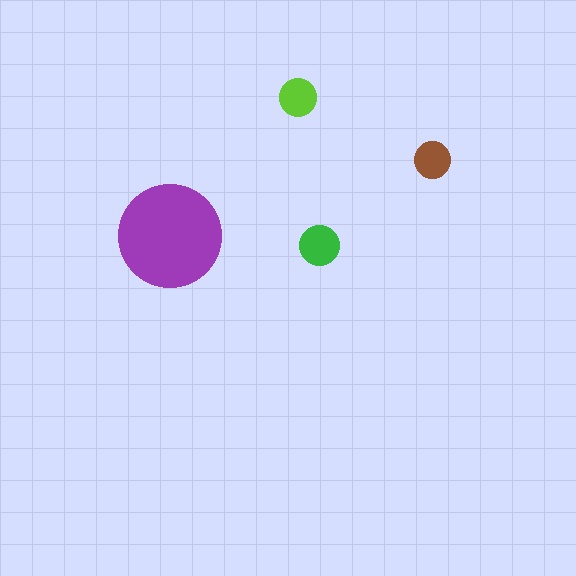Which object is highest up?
The lime circle is topmost.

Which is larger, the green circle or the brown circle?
The green one.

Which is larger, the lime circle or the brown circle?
The lime one.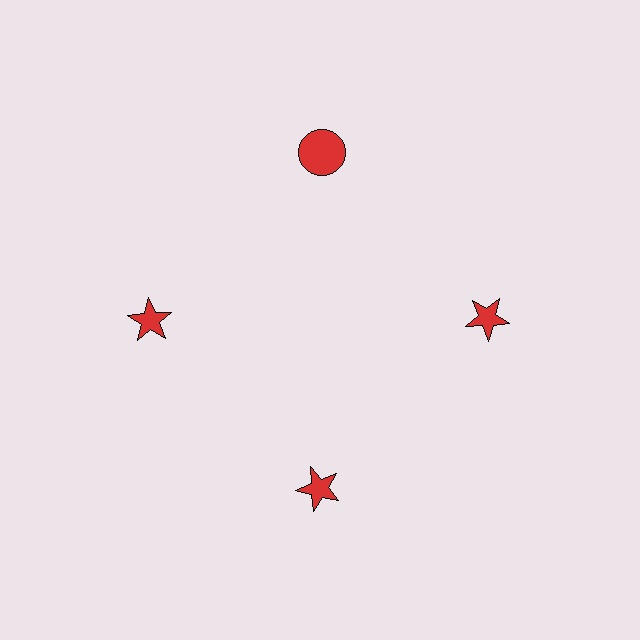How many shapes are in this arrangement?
There are 4 shapes arranged in a ring pattern.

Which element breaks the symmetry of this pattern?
The red circle at roughly the 12 o'clock position breaks the symmetry. All other shapes are red stars.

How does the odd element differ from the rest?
It has a different shape: circle instead of star.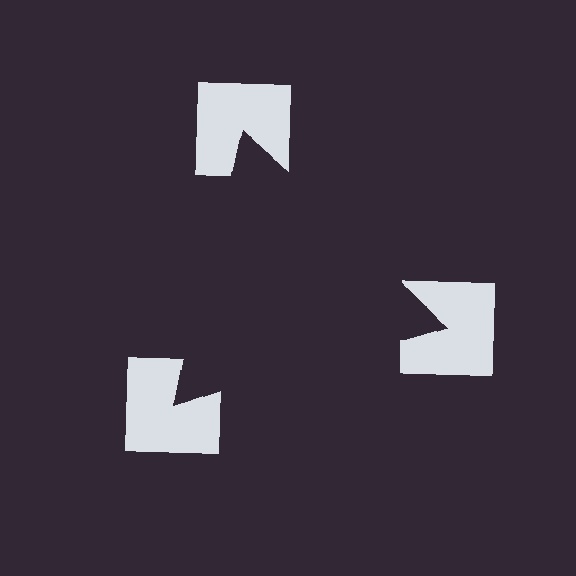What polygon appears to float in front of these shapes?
An illusory triangle — its edges are inferred from the aligned wedge cuts in the notched squares, not physically drawn.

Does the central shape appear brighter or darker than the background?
It typically appears slightly darker than the background, even though no actual brightness change is drawn.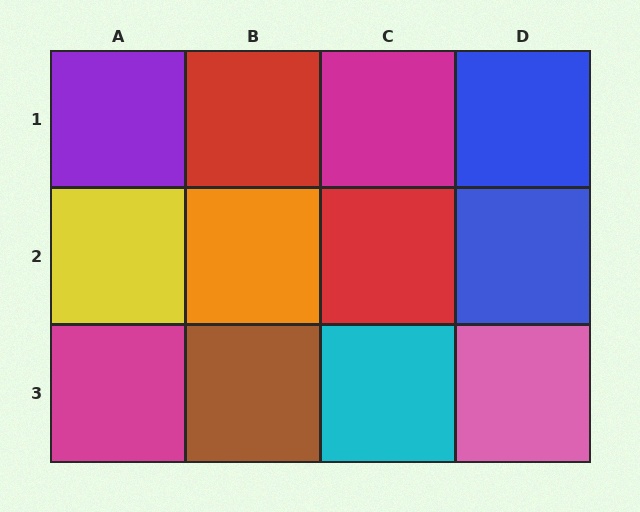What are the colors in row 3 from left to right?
Magenta, brown, cyan, pink.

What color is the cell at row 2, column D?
Blue.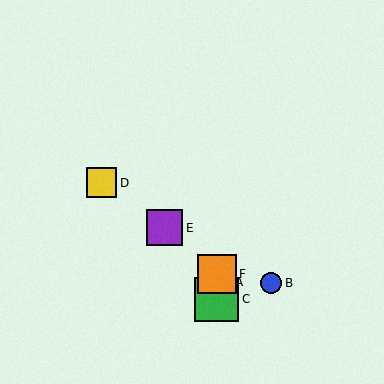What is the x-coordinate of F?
Object F is at x≈217.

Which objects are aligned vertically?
Objects A, C, F are aligned vertically.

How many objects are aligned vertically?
3 objects (A, C, F) are aligned vertically.